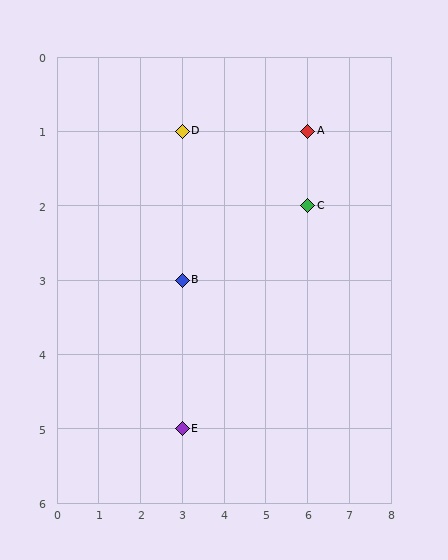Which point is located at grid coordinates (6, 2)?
Point C is at (6, 2).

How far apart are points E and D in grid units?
Points E and D are 4 rows apart.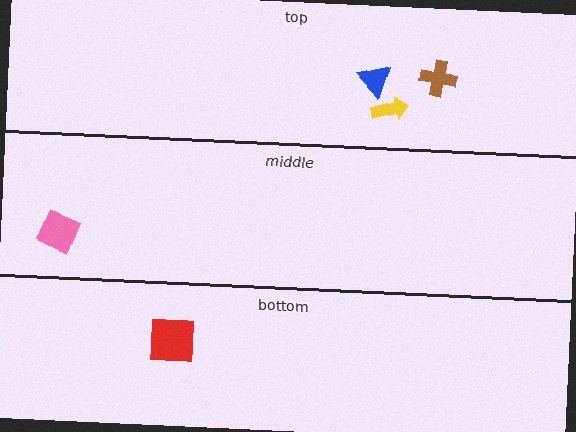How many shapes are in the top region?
3.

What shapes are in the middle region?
The pink diamond.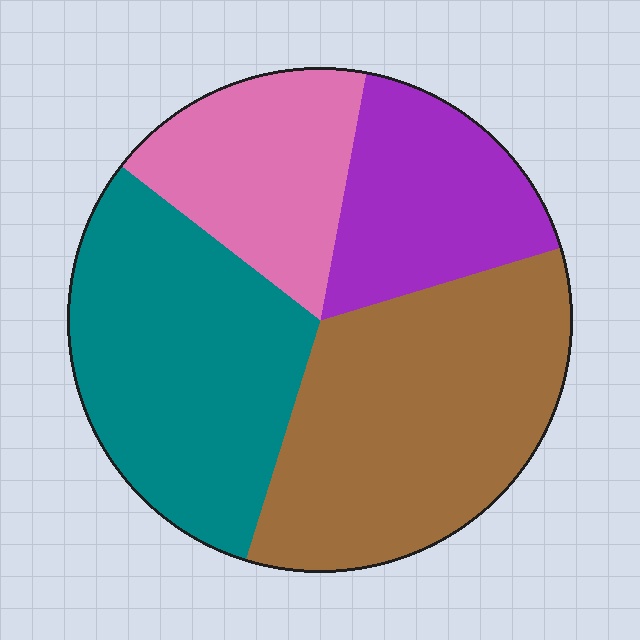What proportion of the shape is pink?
Pink covers roughly 15% of the shape.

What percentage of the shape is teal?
Teal covers 31% of the shape.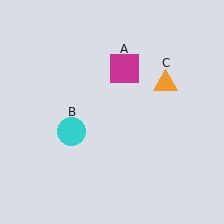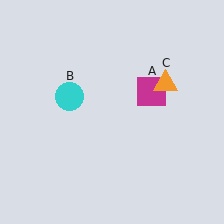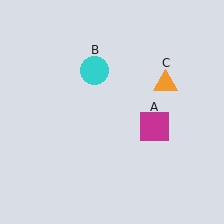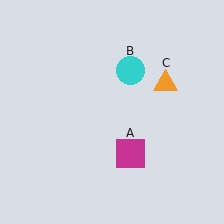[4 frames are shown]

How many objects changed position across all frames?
2 objects changed position: magenta square (object A), cyan circle (object B).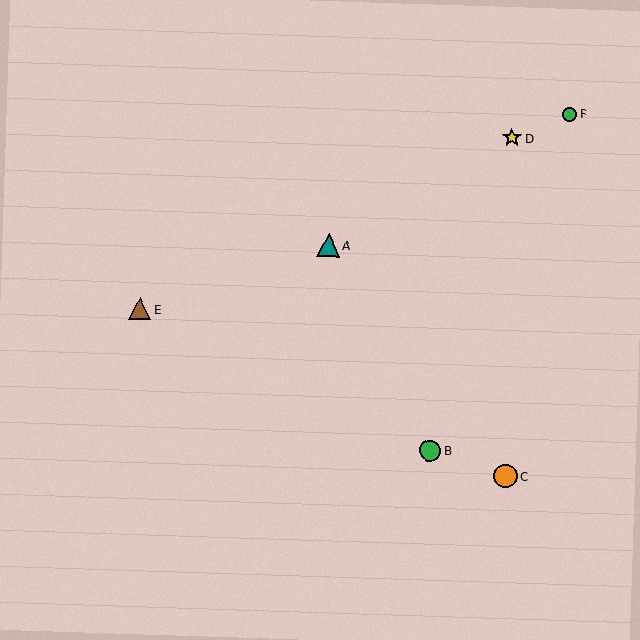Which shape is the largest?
The orange circle (labeled C) is the largest.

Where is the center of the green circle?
The center of the green circle is at (430, 451).